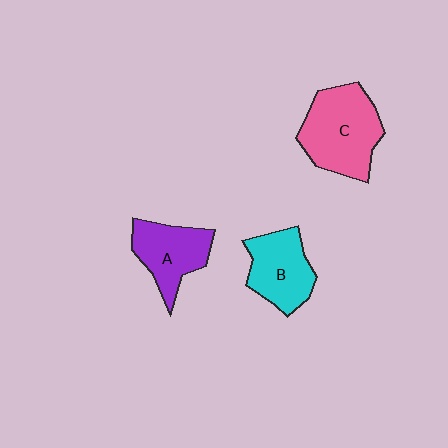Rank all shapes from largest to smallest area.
From largest to smallest: C (pink), B (cyan), A (purple).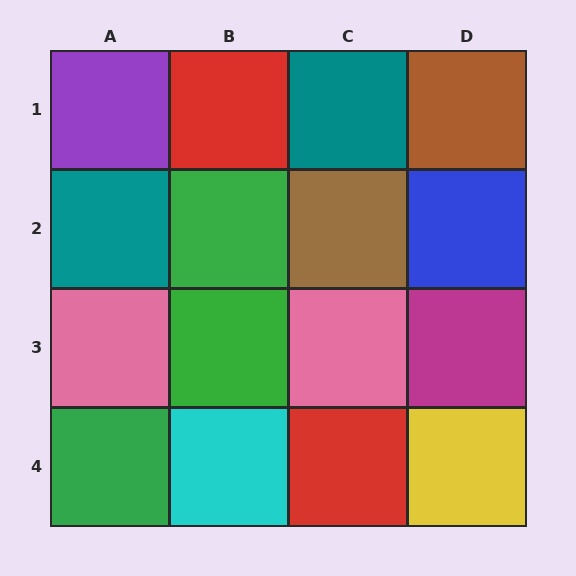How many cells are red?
2 cells are red.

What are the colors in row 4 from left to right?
Green, cyan, red, yellow.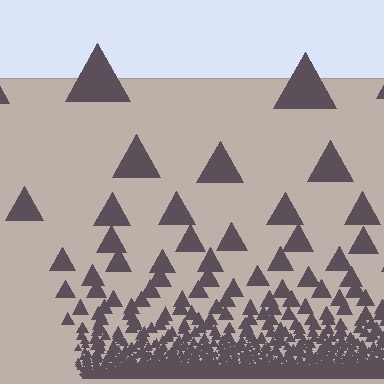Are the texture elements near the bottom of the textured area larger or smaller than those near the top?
Smaller. The gradient is inverted — elements near the bottom are smaller and denser.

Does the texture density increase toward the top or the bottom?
Density increases toward the bottom.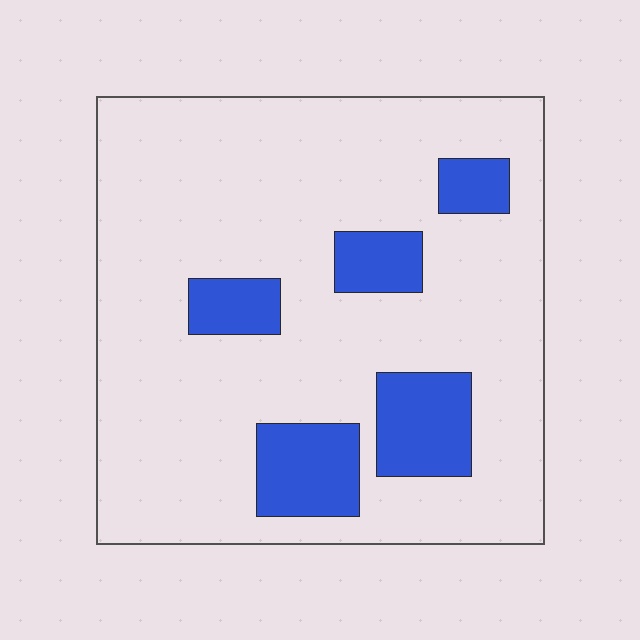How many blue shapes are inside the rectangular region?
5.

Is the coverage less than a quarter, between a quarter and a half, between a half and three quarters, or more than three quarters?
Less than a quarter.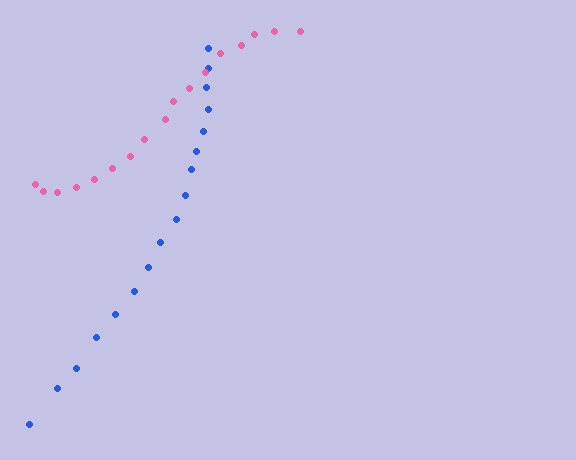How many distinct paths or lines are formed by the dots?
There are 2 distinct paths.